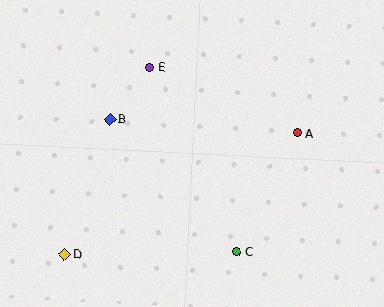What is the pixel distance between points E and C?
The distance between E and C is 204 pixels.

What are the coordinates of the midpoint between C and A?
The midpoint between C and A is at (267, 192).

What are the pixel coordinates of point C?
Point C is at (237, 252).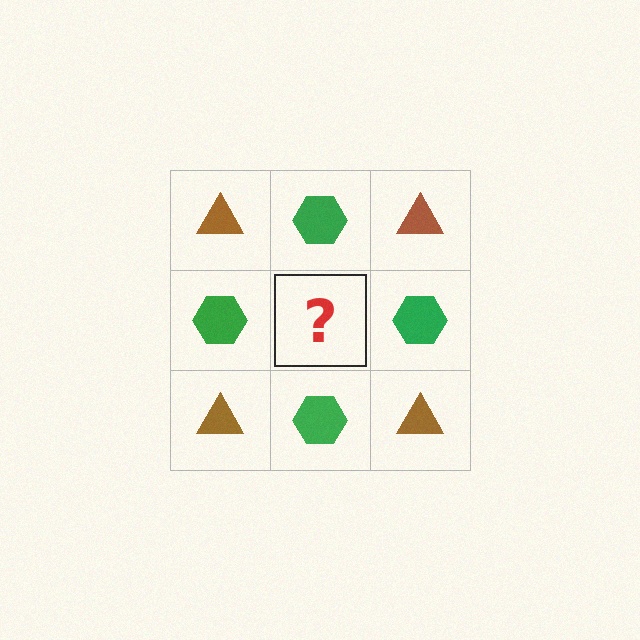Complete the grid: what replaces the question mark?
The question mark should be replaced with a brown triangle.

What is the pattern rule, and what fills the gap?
The rule is that it alternates brown triangle and green hexagon in a checkerboard pattern. The gap should be filled with a brown triangle.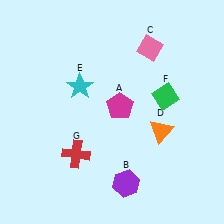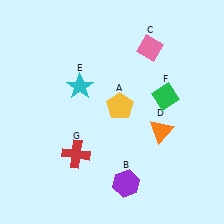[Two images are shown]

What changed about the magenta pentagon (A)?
In Image 1, A is magenta. In Image 2, it changed to yellow.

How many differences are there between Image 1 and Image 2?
There is 1 difference between the two images.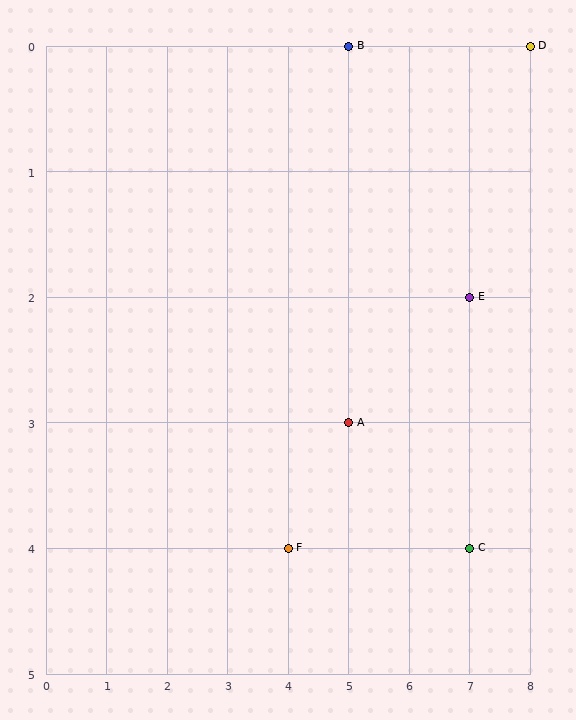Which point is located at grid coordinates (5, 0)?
Point B is at (5, 0).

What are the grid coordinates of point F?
Point F is at grid coordinates (4, 4).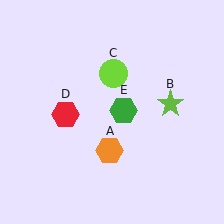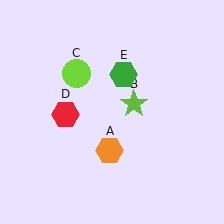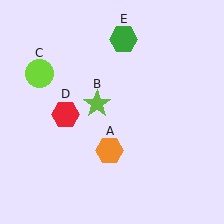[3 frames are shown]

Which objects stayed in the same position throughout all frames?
Orange hexagon (object A) and red hexagon (object D) remained stationary.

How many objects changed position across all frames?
3 objects changed position: lime star (object B), lime circle (object C), green hexagon (object E).